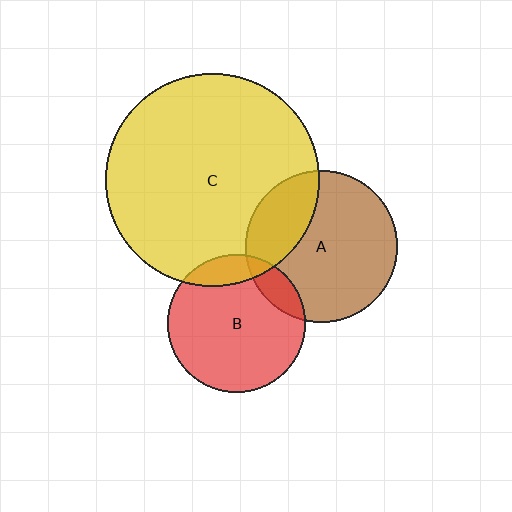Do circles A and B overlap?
Yes.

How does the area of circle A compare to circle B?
Approximately 1.2 times.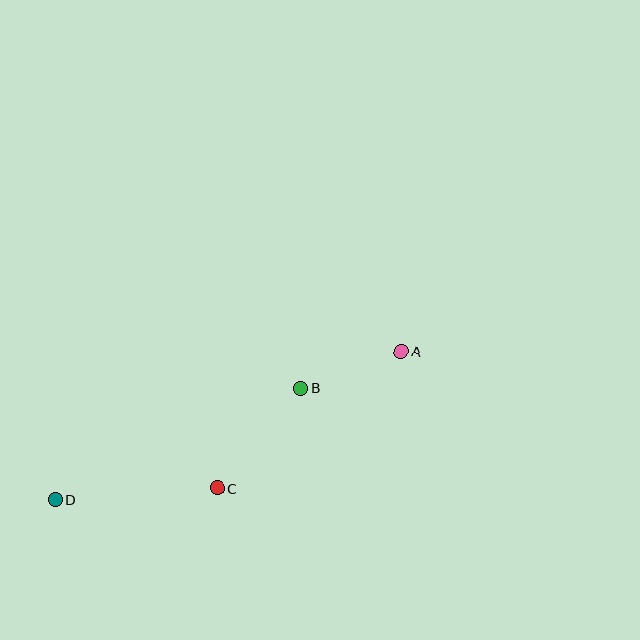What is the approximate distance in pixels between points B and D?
The distance between B and D is approximately 270 pixels.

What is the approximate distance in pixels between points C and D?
The distance between C and D is approximately 162 pixels.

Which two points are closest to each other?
Points A and B are closest to each other.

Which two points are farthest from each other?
Points A and D are farthest from each other.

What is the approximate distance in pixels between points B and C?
The distance between B and C is approximately 131 pixels.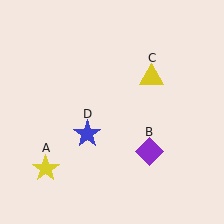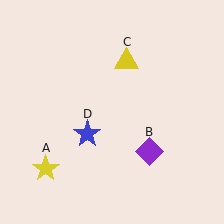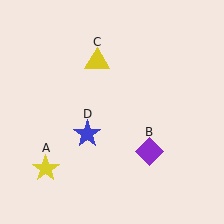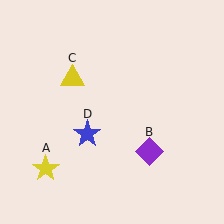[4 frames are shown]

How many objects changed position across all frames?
1 object changed position: yellow triangle (object C).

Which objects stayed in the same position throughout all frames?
Yellow star (object A) and purple diamond (object B) and blue star (object D) remained stationary.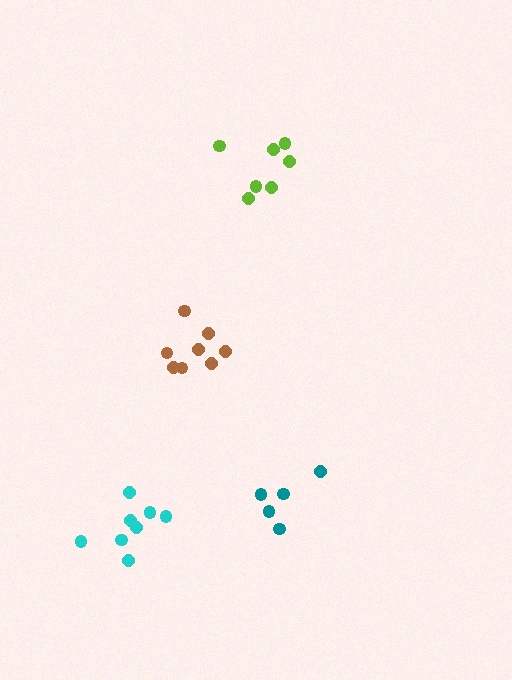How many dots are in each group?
Group 1: 8 dots, Group 2: 7 dots, Group 3: 5 dots, Group 4: 8 dots (28 total).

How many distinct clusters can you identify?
There are 4 distinct clusters.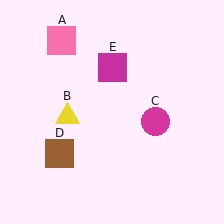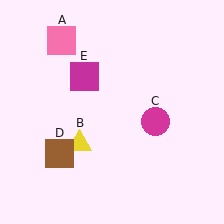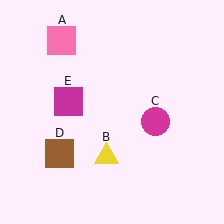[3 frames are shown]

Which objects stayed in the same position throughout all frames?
Pink square (object A) and magenta circle (object C) and brown square (object D) remained stationary.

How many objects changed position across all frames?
2 objects changed position: yellow triangle (object B), magenta square (object E).